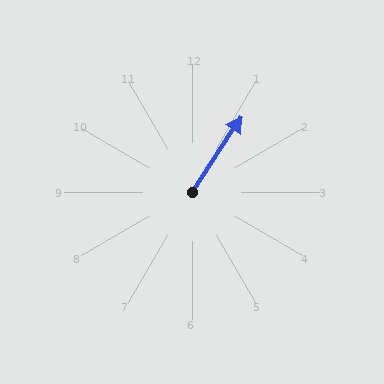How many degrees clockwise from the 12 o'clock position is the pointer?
Approximately 33 degrees.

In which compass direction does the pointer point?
Northeast.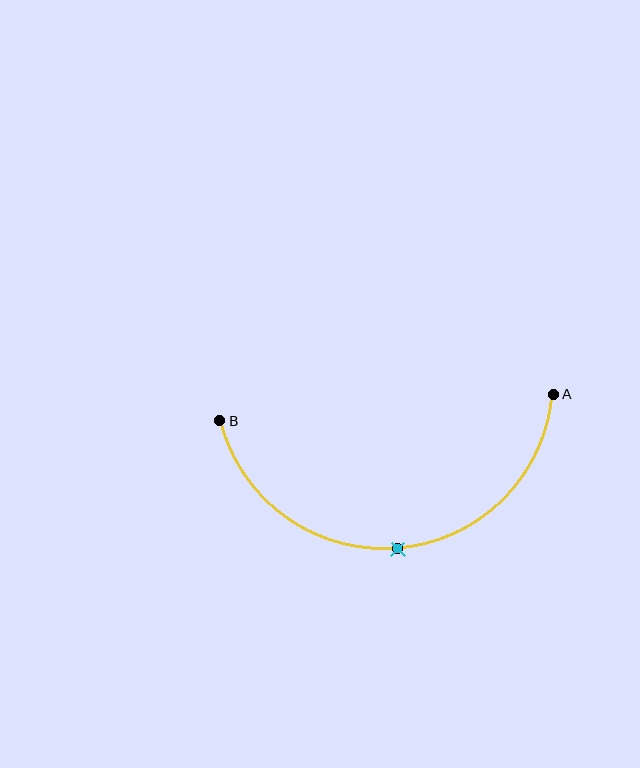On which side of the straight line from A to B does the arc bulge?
The arc bulges below the straight line connecting A and B.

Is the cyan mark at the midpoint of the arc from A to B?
Yes. The cyan mark lies on the arc at equal arc-length from both A and B — it is the arc midpoint.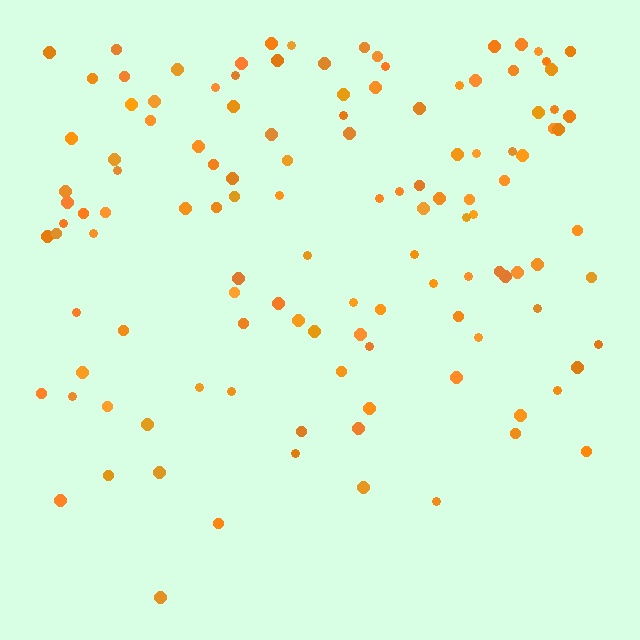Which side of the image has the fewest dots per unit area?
The bottom.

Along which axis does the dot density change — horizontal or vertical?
Vertical.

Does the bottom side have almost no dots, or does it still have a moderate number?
Still a moderate number, just noticeably fewer than the top.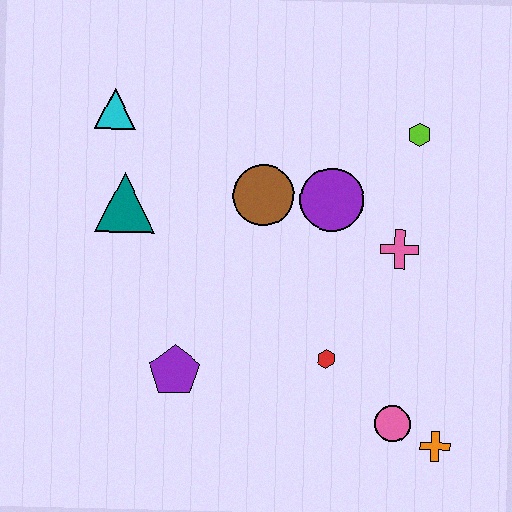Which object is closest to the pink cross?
The purple circle is closest to the pink cross.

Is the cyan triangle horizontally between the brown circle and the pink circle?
No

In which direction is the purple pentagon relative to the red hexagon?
The purple pentagon is to the left of the red hexagon.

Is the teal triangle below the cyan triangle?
Yes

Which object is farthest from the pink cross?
The cyan triangle is farthest from the pink cross.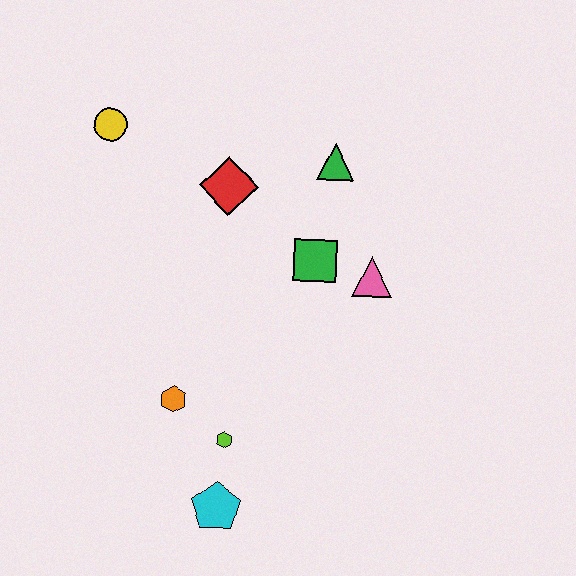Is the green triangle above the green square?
Yes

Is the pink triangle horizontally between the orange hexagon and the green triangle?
No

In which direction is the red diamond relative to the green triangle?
The red diamond is to the left of the green triangle.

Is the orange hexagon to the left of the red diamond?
Yes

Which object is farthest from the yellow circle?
The cyan pentagon is farthest from the yellow circle.